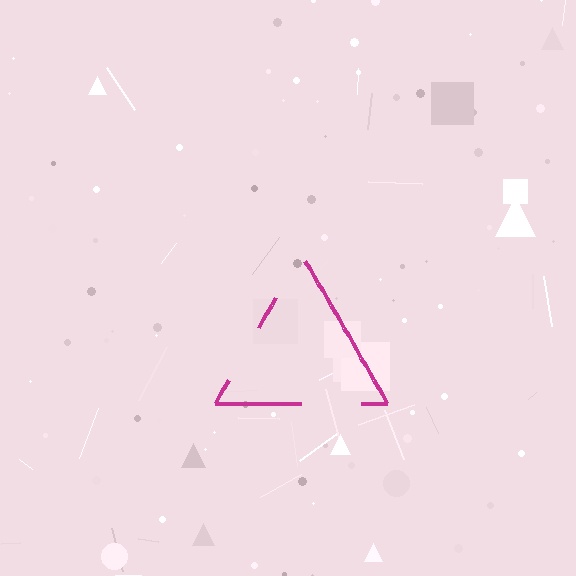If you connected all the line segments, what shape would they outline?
They would outline a triangle.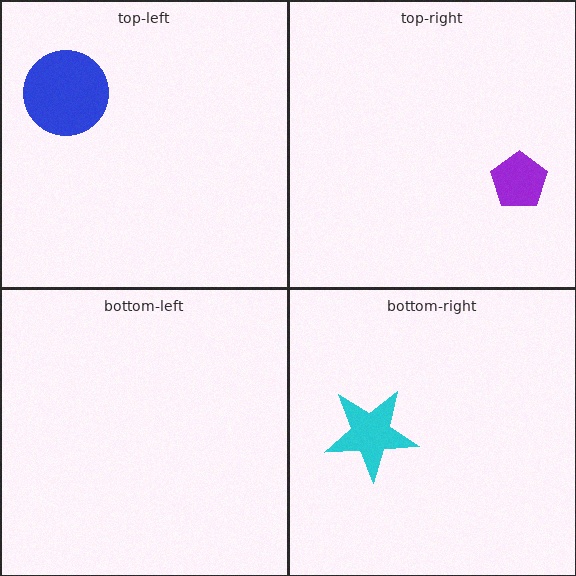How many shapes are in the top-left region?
1.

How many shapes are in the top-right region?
1.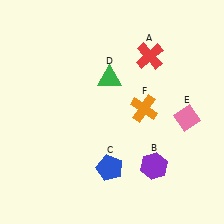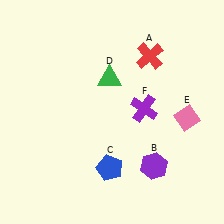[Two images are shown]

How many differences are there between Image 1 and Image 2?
There is 1 difference between the two images.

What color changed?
The cross (F) changed from orange in Image 1 to purple in Image 2.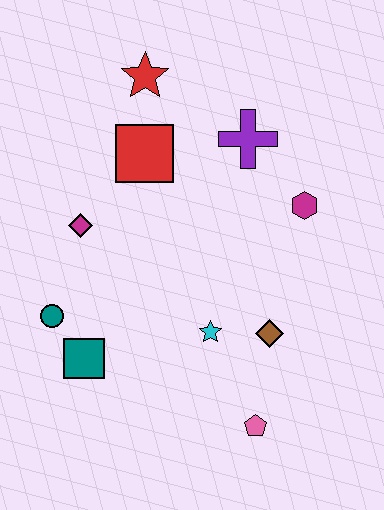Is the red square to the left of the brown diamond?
Yes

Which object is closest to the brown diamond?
The cyan star is closest to the brown diamond.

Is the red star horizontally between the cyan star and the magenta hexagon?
No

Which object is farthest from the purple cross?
The pink pentagon is farthest from the purple cross.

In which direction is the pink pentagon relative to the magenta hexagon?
The pink pentagon is below the magenta hexagon.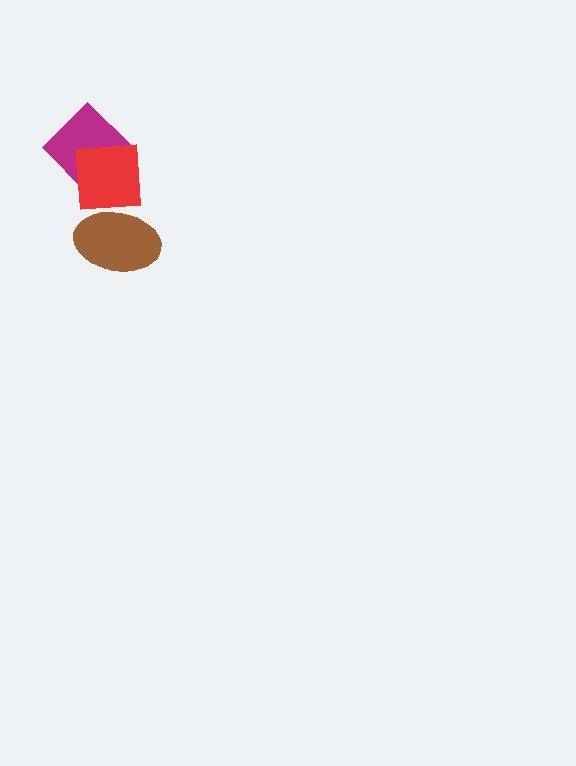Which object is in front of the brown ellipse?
The red square is in front of the brown ellipse.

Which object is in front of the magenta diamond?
The red square is in front of the magenta diamond.